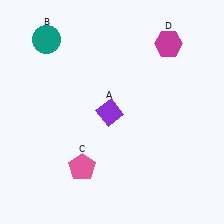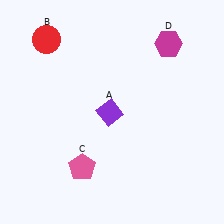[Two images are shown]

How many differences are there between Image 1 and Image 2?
There is 1 difference between the two images.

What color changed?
The circle (B) changed from teal in Image 1 to red in Image 2.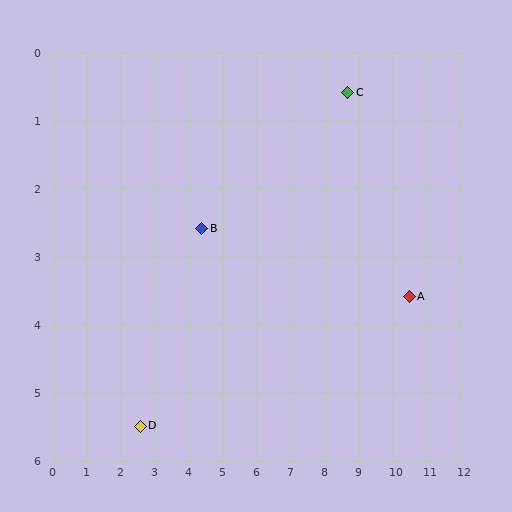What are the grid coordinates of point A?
Point A is at approximately (10.5, 3.6).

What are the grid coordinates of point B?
Point B is at approximately (4.4, 2.6).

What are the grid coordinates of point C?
Point C is at approximately (8.7, 0.6).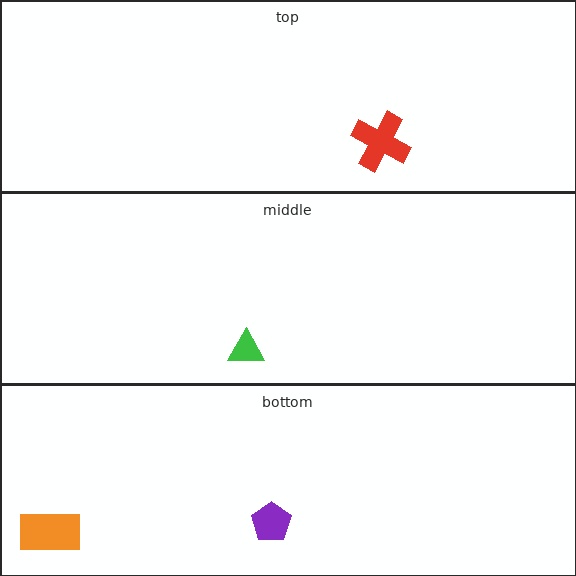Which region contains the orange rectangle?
The bottom region.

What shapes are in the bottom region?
The purple pentagon, the orange rectangle.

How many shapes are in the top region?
1.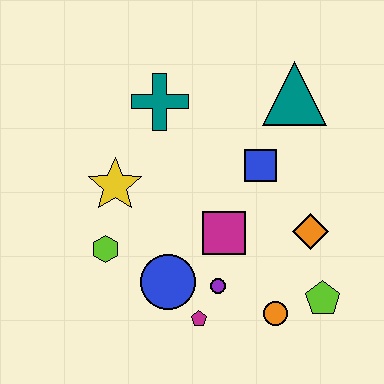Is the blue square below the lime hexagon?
No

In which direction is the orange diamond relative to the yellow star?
The orange diamond is to the right of the yellow star.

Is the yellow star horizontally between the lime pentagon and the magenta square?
No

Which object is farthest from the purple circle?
The teal triangle is farthest from the purple circle.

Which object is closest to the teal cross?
The yellow star is closest to the teal cross.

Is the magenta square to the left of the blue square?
Yes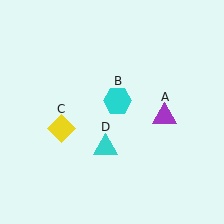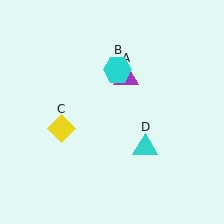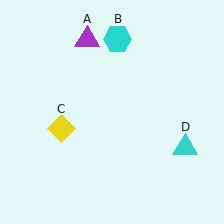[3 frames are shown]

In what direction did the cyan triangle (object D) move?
The cyan triangle (object D) moved right.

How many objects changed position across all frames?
3 objects changed position: purple triangle (object A), cyan hexagon (object B), cyan triangle (object D).